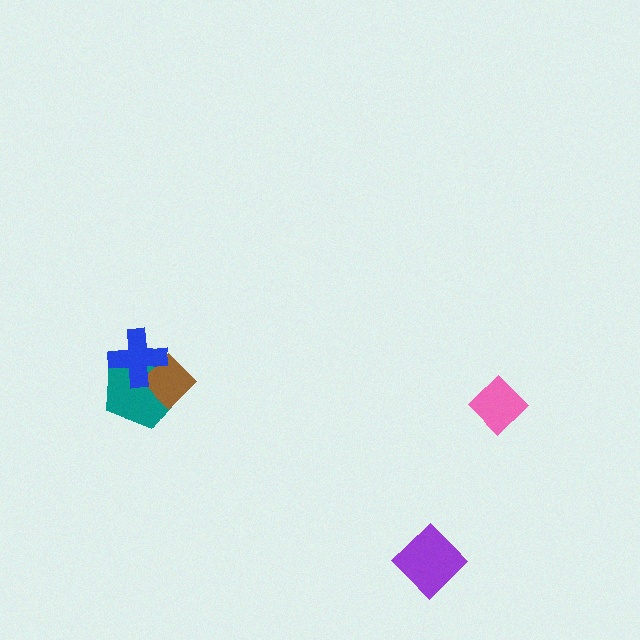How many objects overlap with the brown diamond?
2 objects overlap with the brown diamond.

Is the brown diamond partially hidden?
Yes, it is partially covered by another shape.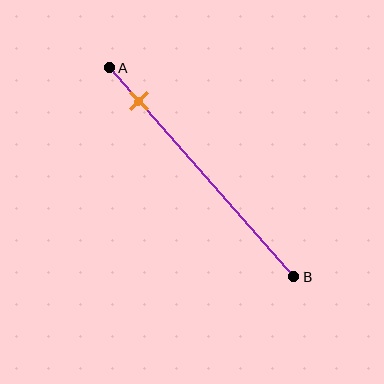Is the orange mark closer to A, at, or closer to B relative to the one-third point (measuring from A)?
The orange mark is closer to point A than the one-third point of segment AB.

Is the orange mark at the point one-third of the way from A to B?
No, the mark is at about 15% from A, not at the 33% one-third point.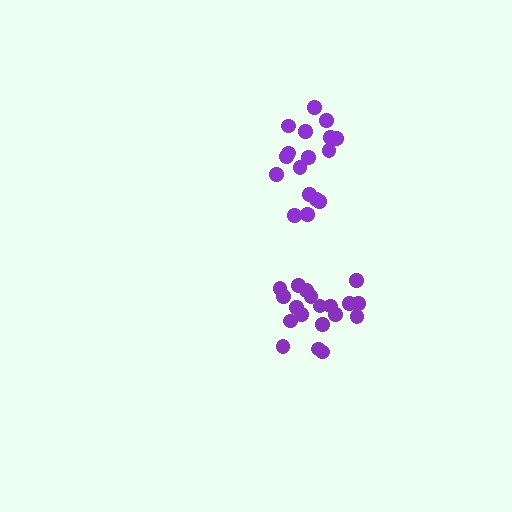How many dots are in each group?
Group 1: 19 dots, Group 2: 17 dots (36 total).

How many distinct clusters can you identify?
There are 2 distinct clusters.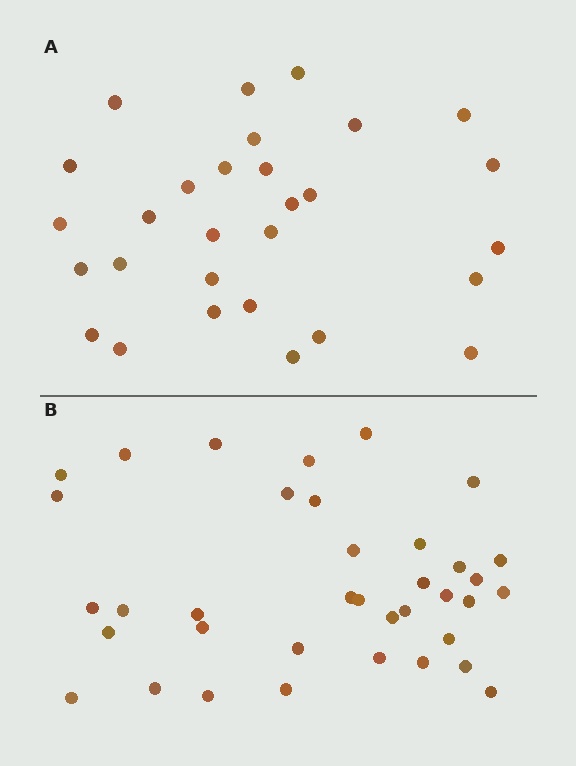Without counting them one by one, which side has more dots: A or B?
Region B (the bottom region) has more dots.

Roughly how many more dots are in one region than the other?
Region B has roughly 8 or so more dots than region A.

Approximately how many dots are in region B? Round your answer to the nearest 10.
About 40 dots. (The exact count is 37, which rounds to 40.)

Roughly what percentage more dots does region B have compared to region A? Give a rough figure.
About 30% more.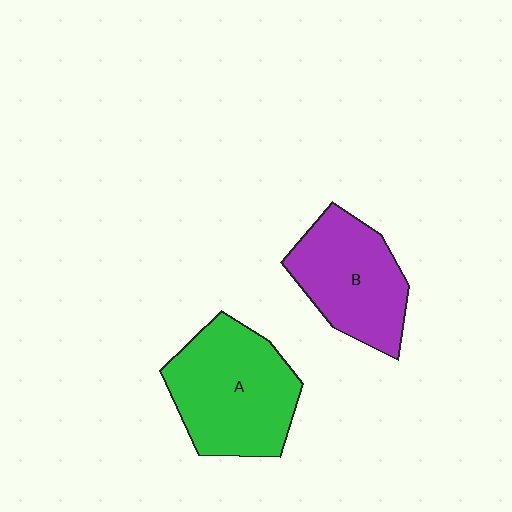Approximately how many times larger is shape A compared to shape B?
Approximately 1.2 times.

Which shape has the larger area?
Shape A (green).